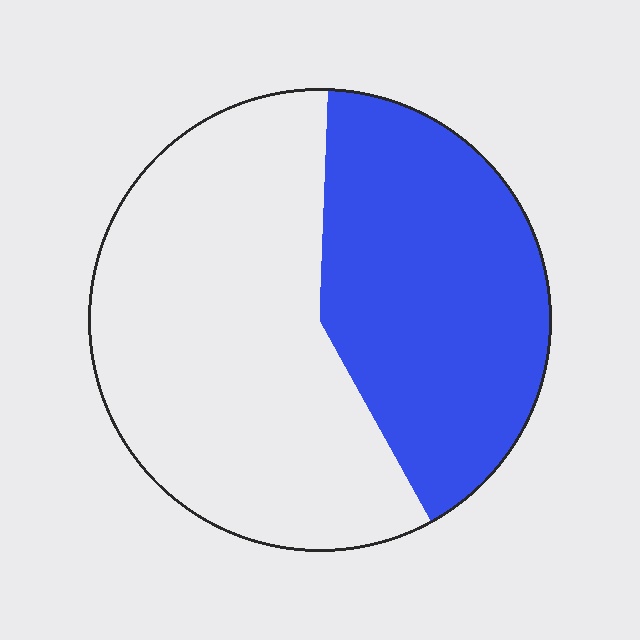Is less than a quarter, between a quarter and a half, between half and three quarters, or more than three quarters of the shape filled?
Between a quarter and a half.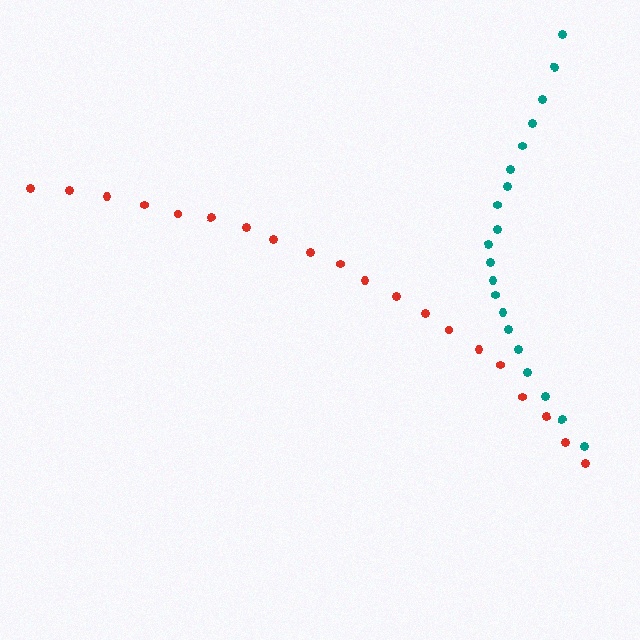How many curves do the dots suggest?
There are 2 distinct paths.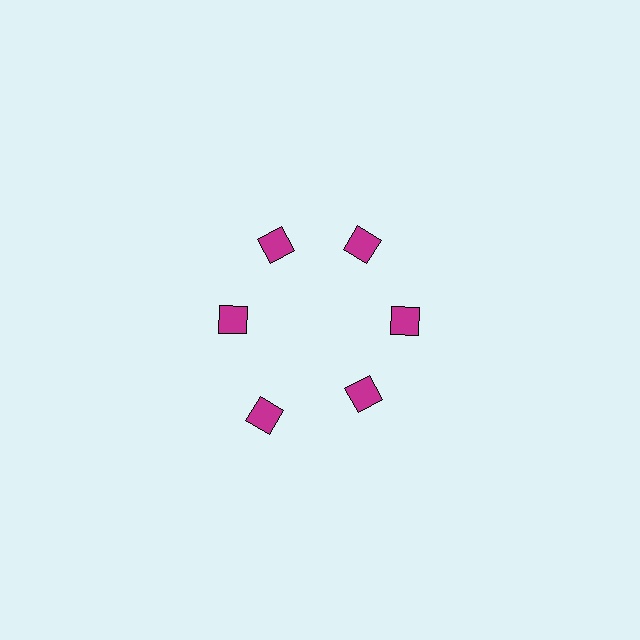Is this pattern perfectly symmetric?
No. The 6 magenta squares are arranged in a ring, but one element near the 7 o'clock position is pushed outward from the center, breaking the 6-fold rotational symmetry.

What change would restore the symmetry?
The symmetry would be restored by moving it inward, back onto the ring so that all 6 squares sit at equal angles and equal distance from the center.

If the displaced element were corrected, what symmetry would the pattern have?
It would have 6-fold rotational symmetry — the pattern would map onto itself every 60 degrees.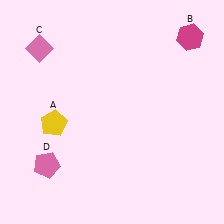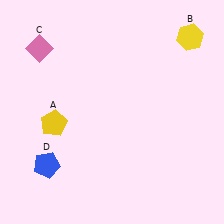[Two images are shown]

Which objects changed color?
B changed from magenta to yellow. D changed from pink to blue.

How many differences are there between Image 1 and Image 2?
There are 2 differences between the two images.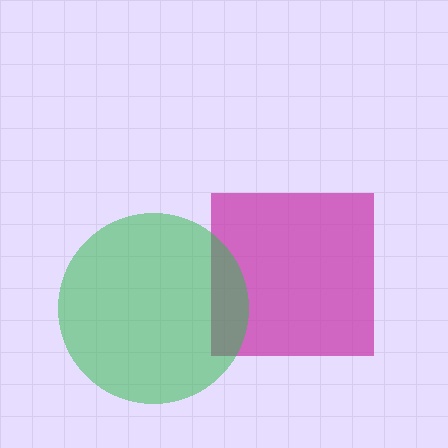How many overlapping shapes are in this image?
There are 2 overlapping shapes in the image.